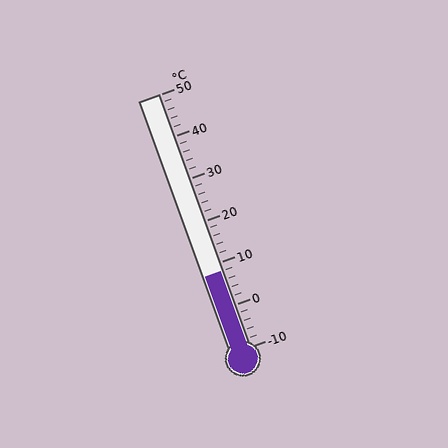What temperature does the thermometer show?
The thermometer shows approximately 8°C.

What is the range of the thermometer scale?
The thermometer scale ranges from -10°C to 50°C.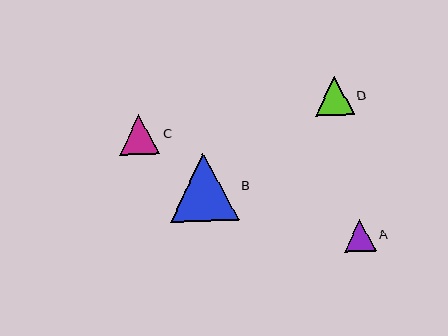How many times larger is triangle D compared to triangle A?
Triangle D is approximately 1.2 times the size of triangle A.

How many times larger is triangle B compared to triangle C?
Triangle B is approximately 1.7 times the size of triangle C.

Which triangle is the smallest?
Triangle A is the smallest with a size of approximately 32 pixels.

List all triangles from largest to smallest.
From largest to smallest: B, C, D, A.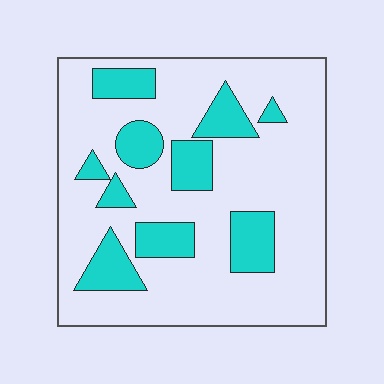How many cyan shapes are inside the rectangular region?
10.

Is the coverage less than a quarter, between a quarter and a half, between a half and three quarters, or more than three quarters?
Less than a quarter.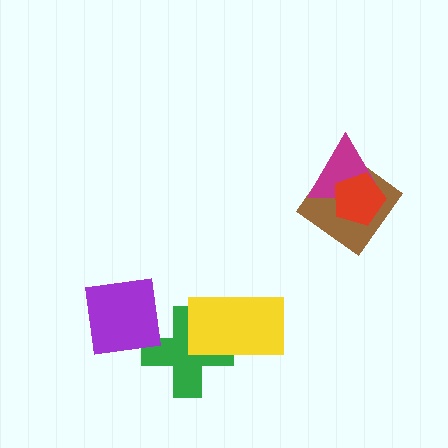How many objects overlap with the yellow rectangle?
1 object overlaps with the yellow rectangle.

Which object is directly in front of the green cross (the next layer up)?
The yellow rectangle is directly in front of the green cross.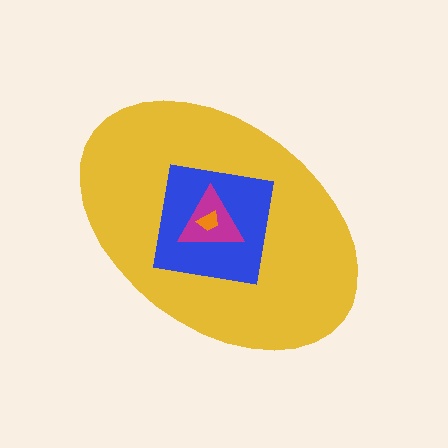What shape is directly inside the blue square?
The magenta triangle.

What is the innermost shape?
The orange trapezoid.